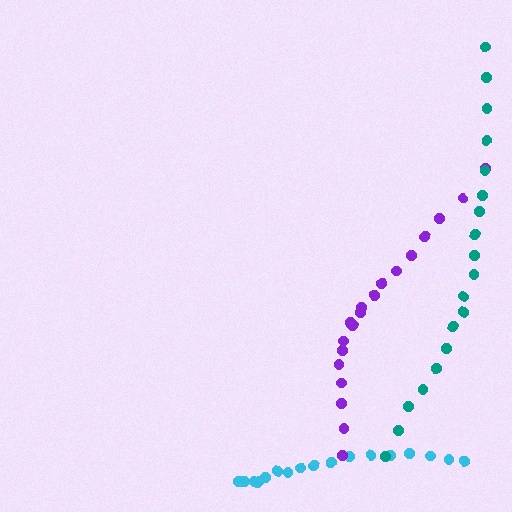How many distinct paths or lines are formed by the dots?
There are 3 distinct paths.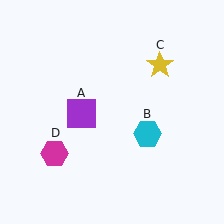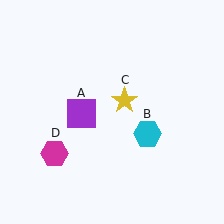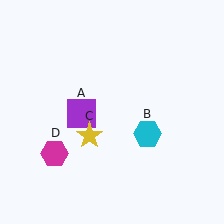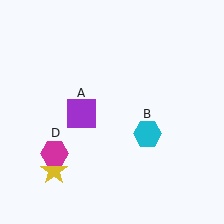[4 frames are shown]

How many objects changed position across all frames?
1 object changed position: yellow star (object C).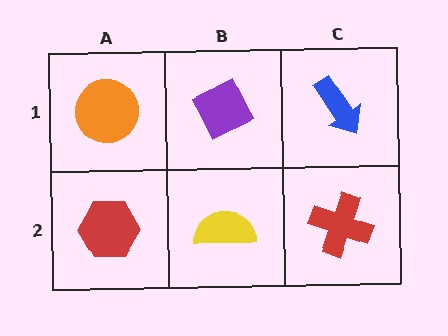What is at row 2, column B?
A yellow semicircle.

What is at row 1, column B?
A purple diamond.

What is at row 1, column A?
An orange circle.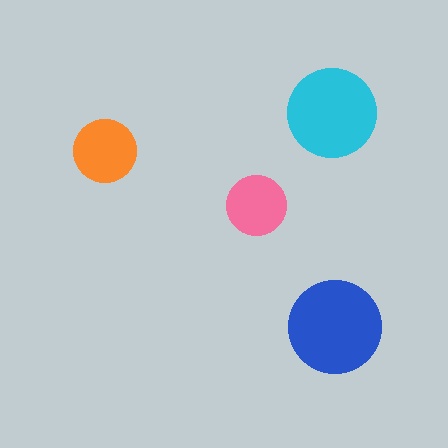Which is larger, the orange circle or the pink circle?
The orange one.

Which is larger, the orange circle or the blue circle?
The blue one.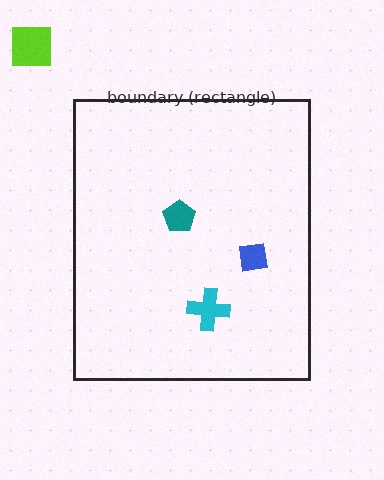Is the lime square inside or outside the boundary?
Outside.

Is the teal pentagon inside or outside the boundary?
Inside.